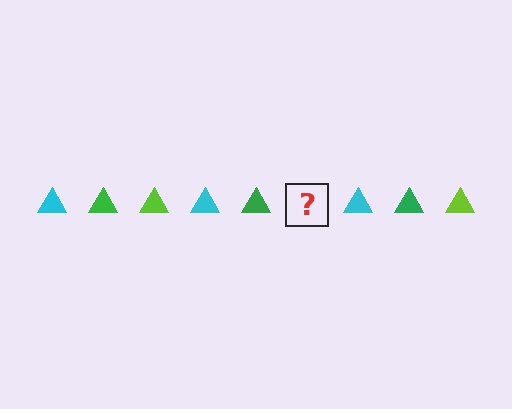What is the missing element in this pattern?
The missing element is a lime triangle.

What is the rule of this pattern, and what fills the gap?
The rule is that the pattern cycles through cyan, green, lime triangles. The gap should be filled with a lime triangle.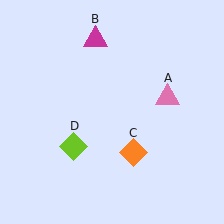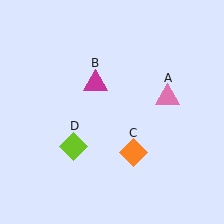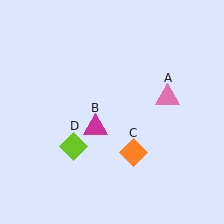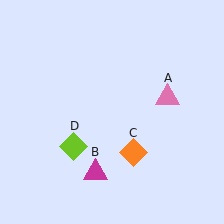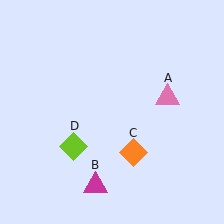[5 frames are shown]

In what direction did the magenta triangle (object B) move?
The magenta triangle (object B) moved down.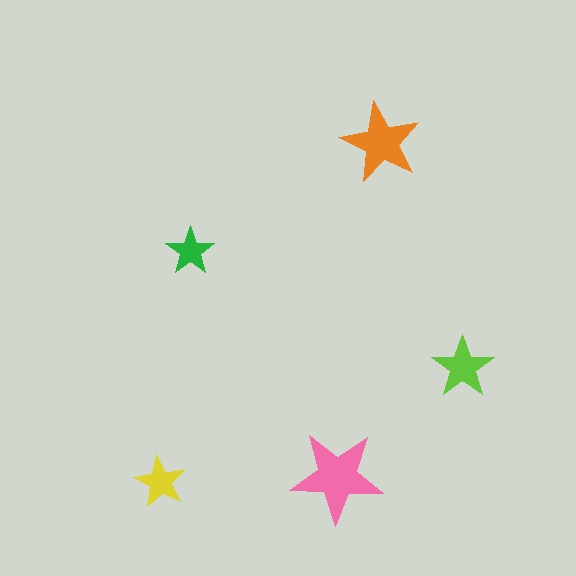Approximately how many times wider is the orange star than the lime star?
About 1.5 times wider.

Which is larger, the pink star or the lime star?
The pink one.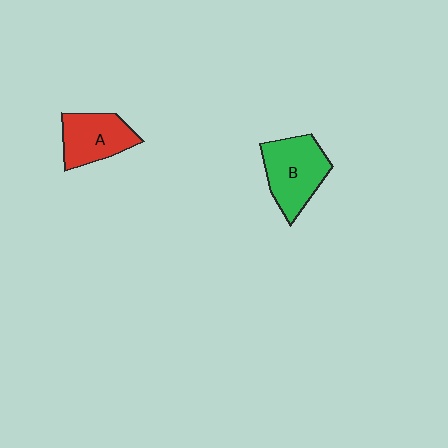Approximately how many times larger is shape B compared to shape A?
Approximately 1.2 times.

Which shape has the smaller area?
Shape A (red).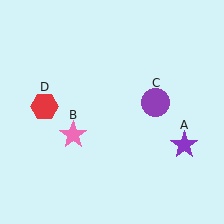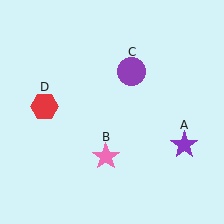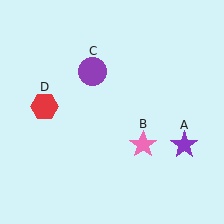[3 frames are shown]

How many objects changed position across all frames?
2 objects changed position: pink star (object B), purple circle (object C).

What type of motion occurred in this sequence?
The pink star (object B), purple circle (object C) rotated counterclockwise around the center of the scene.